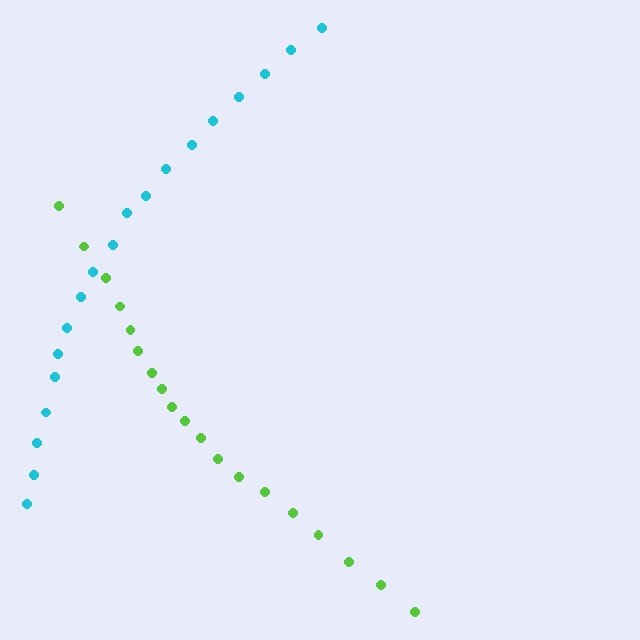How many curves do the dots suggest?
There are 2 distinct paths.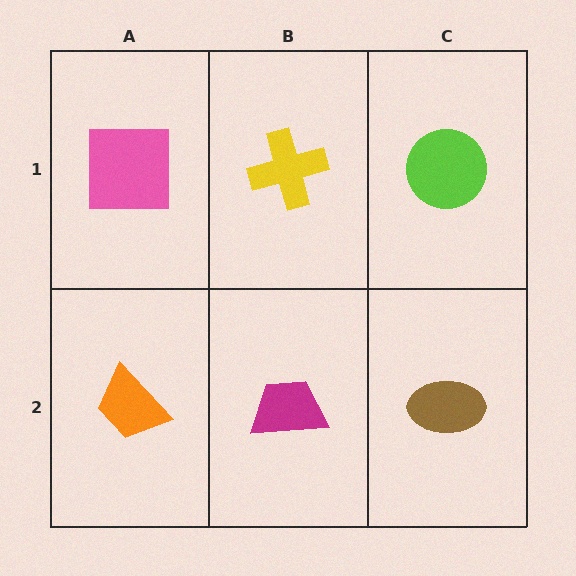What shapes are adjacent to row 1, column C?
A brown ellipse (row 2, column C), a yellow cross (row 1, column B).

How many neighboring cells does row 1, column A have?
2.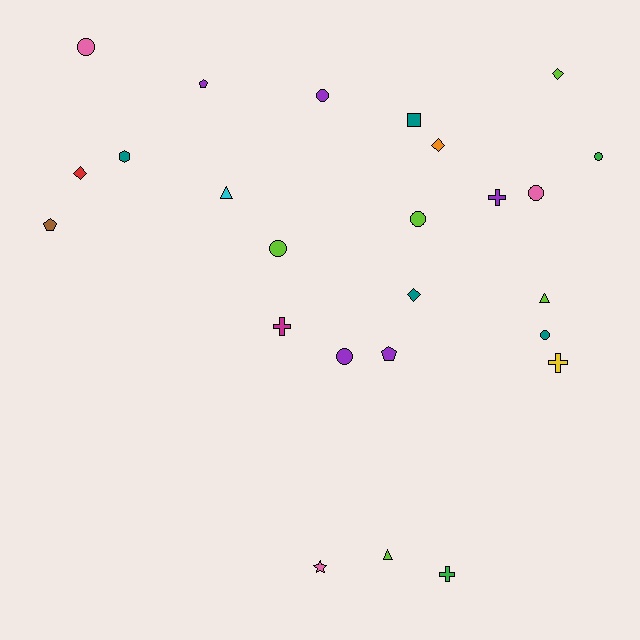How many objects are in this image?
There are 25 objects.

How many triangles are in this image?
There are 3 triangles.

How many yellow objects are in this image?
There is 1 yellow object.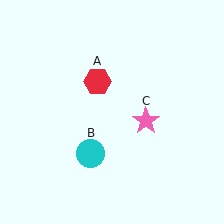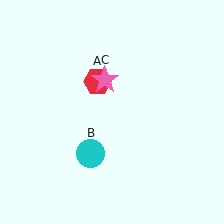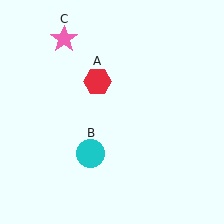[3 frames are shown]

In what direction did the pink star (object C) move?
The pink star (object C) moved up and to the left.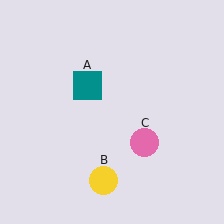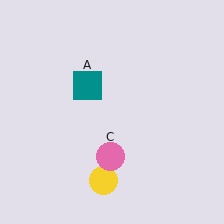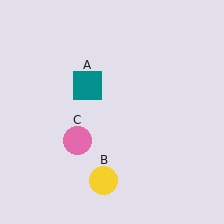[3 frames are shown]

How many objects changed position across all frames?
1 object changed position: pink circle (object C).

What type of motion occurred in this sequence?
The pink circle (object C) rotated clockwise around the center of the scene.